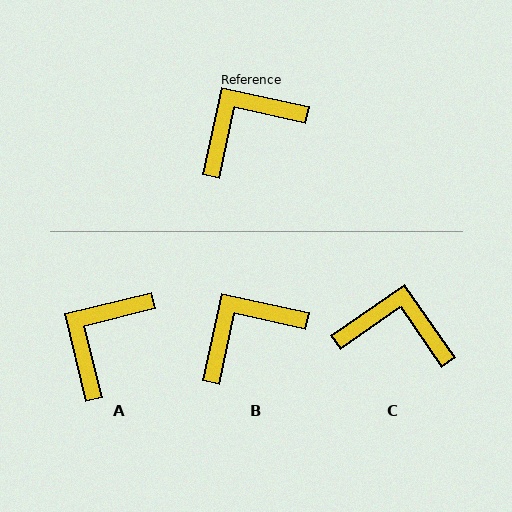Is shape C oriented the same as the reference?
No, it is off by about 43 degrees.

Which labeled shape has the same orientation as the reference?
B.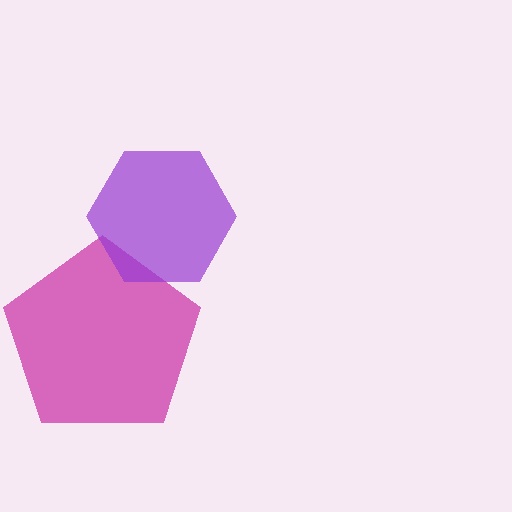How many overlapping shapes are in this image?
There are 2 overlapping shapes in the image.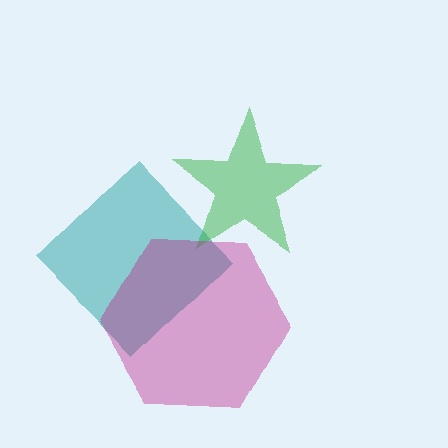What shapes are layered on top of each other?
The layered shapes are: a teal diamond, a green star, a magenta hexagon.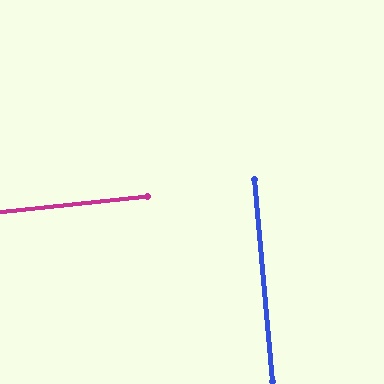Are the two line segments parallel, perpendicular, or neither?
Perpendicular — they meet at approximately 89°.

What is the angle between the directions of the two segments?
Approximately 89 degrees.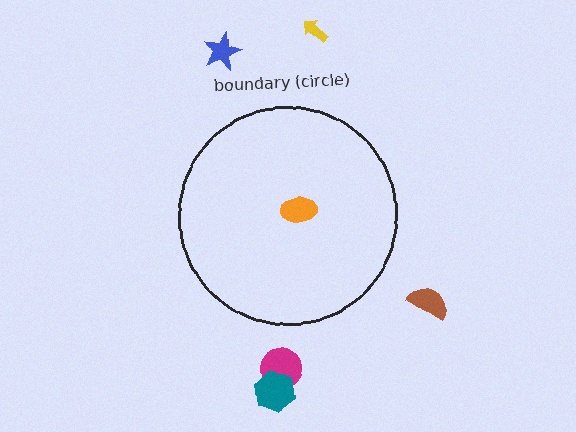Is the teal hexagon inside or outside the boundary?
Outside.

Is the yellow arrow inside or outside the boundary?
Outside.